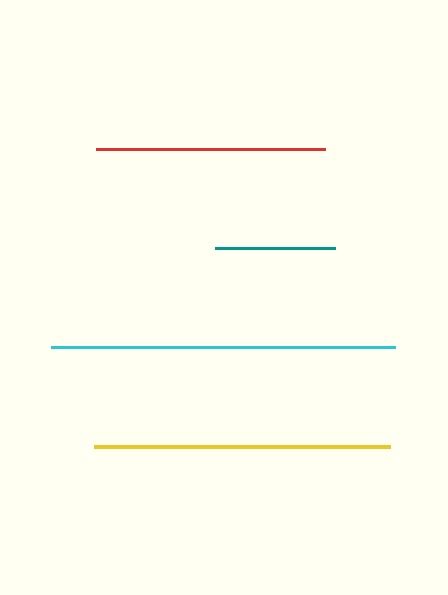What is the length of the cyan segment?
The cyan segment is approximately 344 pixels long.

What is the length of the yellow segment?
The yellow segment is approximately 296 pixels long.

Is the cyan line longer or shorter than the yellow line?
The cyan line is longer than the yellow line.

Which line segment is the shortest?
The teal line is the shortest at approximately 120 pixels.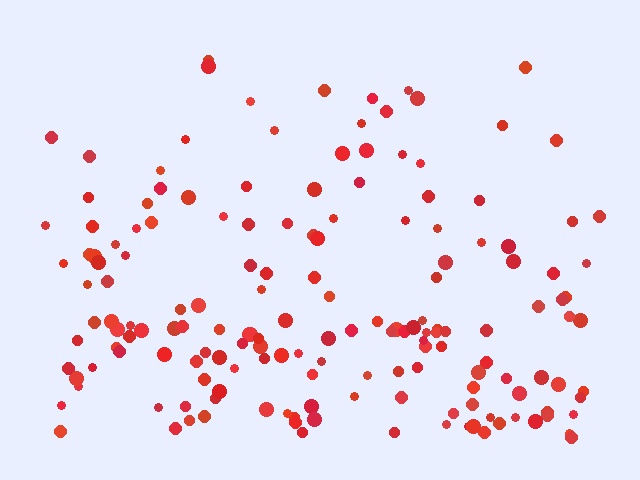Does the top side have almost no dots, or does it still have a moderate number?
Still a moderate number, just noticeably fewer than the bottom.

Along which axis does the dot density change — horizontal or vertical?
Vertical.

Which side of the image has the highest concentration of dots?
The bottom.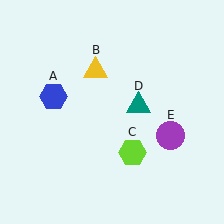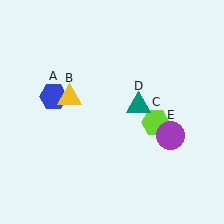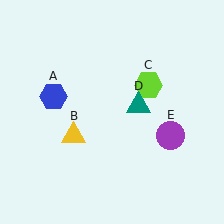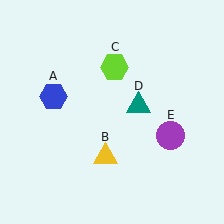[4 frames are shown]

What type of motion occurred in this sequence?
The yellow triangle (object B), lime hexagon (object C) rotated counterclockwise around the center of the scene.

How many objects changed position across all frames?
2 objects changed position: yellow triangle (object B), lime hexagon (object C).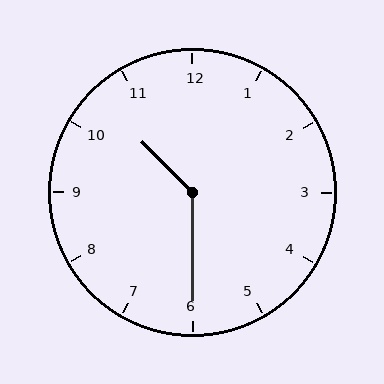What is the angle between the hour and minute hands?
Approximately 135 degrees.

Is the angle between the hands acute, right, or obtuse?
It is obtuse.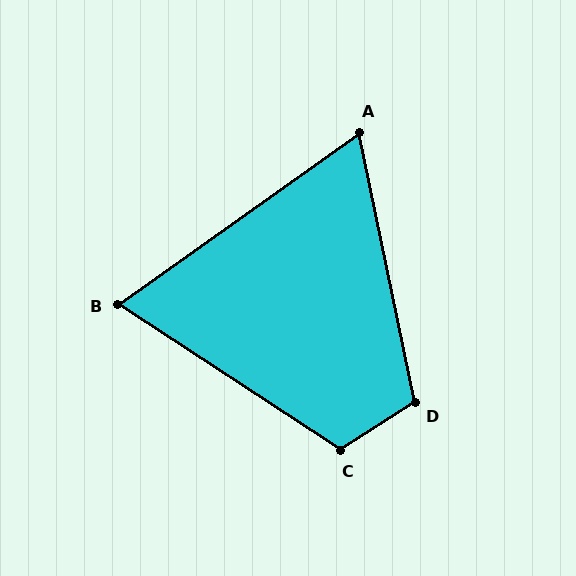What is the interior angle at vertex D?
Approximately 111 degrees (obtuse).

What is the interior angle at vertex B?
Approximately 69 degrees (acute).